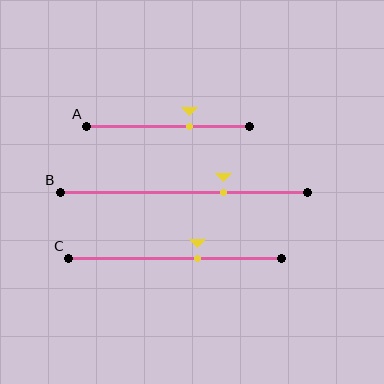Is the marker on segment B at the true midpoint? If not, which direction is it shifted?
No, the marker on segment B is shifted to the right by about 16% of the segment length.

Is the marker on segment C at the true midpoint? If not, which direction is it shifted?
No, the marker on segment C is shifted to the right by about 10% of the segment length.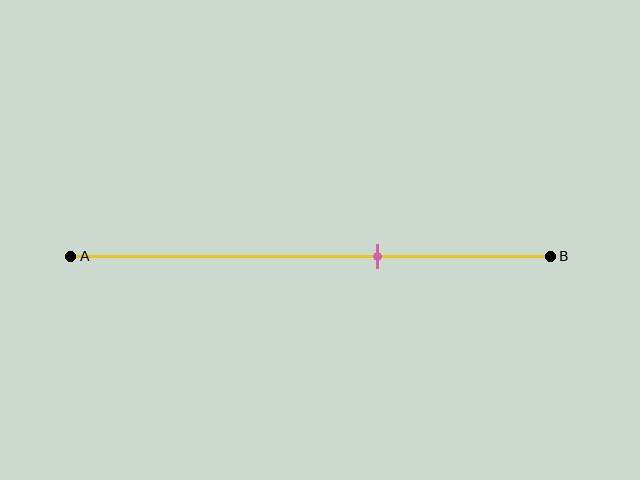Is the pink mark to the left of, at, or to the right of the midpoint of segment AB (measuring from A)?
The pink mark is to the right of the midpoint of segment AB.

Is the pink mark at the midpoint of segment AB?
No, the mark is at about 65% from A, not at the 50% midpoint.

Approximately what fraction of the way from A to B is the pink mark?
The pink mark is approximately 65% of the way from A to B.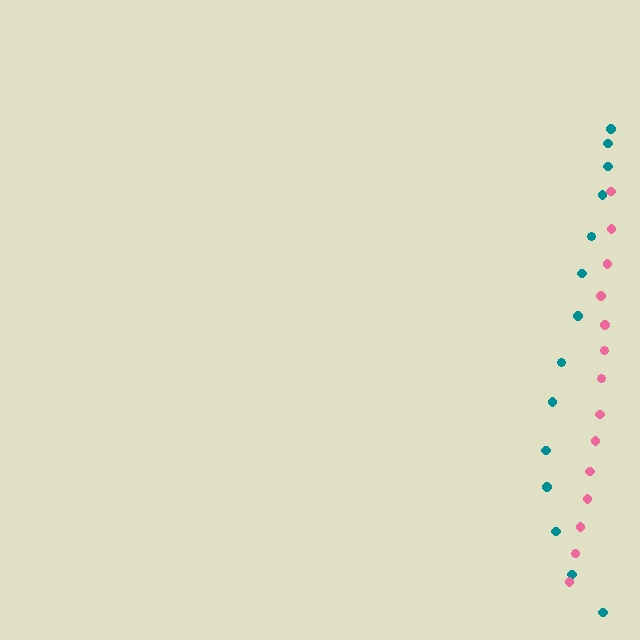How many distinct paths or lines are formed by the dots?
There are 2 distinct paths.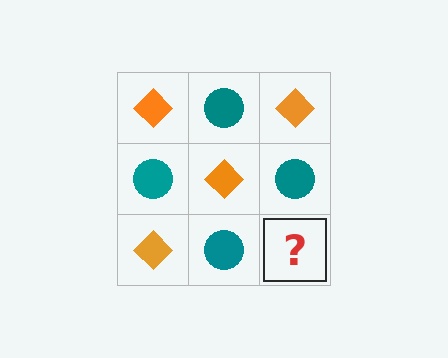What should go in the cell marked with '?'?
The missing cell should contain an orange diamond.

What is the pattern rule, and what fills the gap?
The rule is that it alternates orange diamond and teal circle in a checkerboard pattern. The gap should be filled with an orange diamond.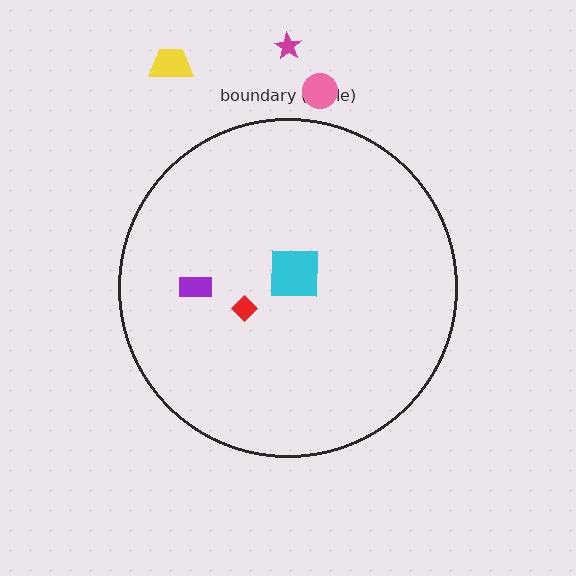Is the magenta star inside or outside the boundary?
Outside.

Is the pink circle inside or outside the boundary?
Outside.